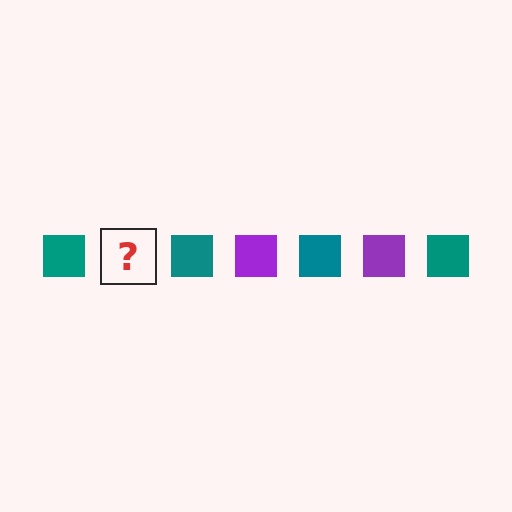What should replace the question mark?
The question mark should be replaced with a purple square.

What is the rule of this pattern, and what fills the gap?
The rule is that the pattern cycles through teal, purple squares. The gap should be filled with a purple square.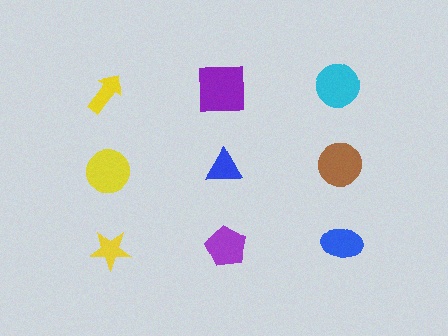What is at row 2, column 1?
A yellow circle.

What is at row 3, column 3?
A blue ellipse.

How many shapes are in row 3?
3 shapes.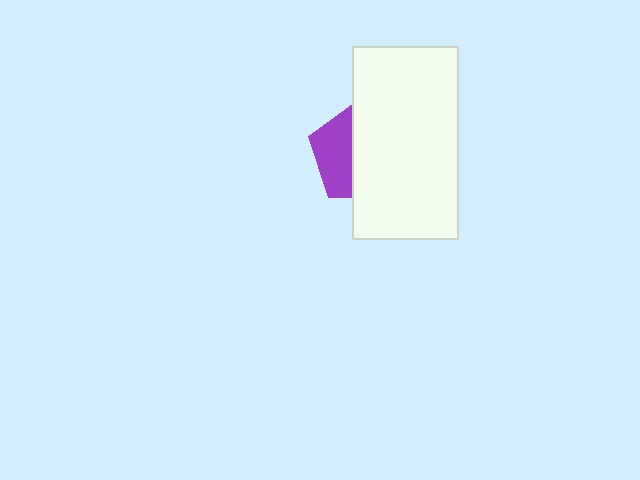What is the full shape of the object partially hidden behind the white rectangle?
The partially hidden object is a purple pentagon.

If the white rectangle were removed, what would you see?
You would see the complete purple pentagon.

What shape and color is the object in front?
The object in front is a white rectangle.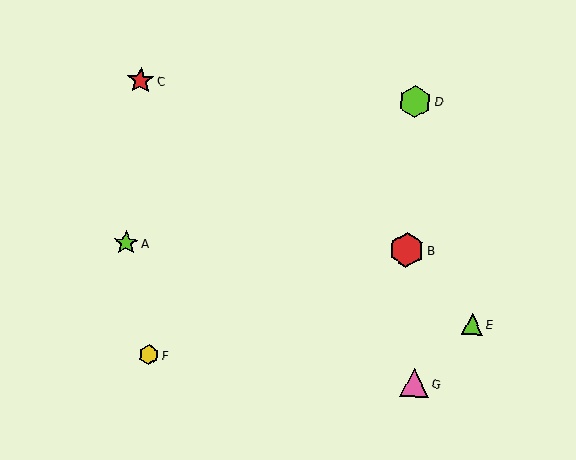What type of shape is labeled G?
Shape G is a pink triangle.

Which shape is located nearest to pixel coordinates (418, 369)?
The pink triangle (labeled G) at (414, 383) is nearest to that location.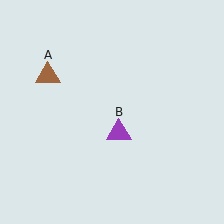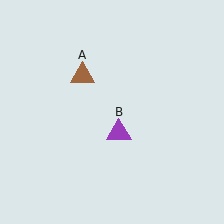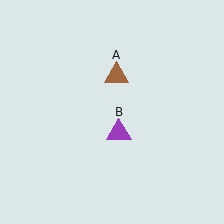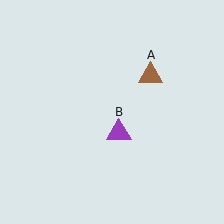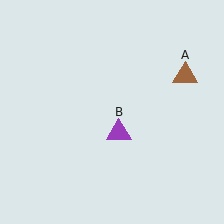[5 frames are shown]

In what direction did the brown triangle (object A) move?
The brown triangle (object A) moved right.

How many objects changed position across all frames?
1 object changed position: brown triangle (object A).